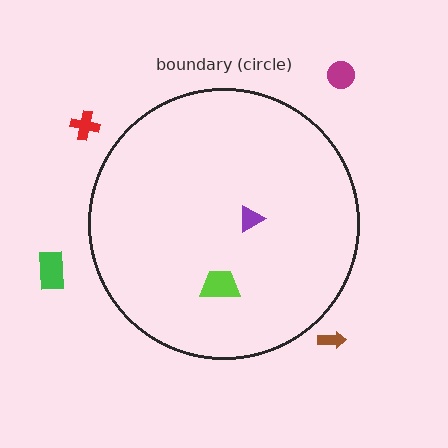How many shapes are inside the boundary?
2 inside, 4 outside.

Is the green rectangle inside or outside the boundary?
Outside.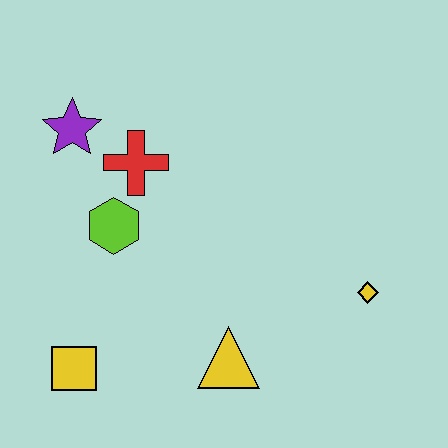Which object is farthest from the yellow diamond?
The purple star is farthest from the yellow diamond.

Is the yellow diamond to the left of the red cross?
No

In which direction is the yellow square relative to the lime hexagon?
The yellow square is below the lime hexagon.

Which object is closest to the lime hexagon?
The red cross is closest to the lime hexagon.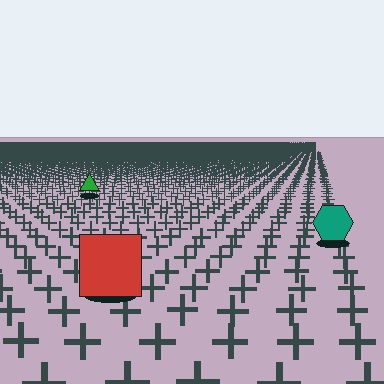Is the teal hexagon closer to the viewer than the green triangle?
Yes. The teal hexagon is closer — you can tell from the texture gradient: the ground texture is coarser near it.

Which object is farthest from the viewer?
The green triangle is farthest from the viewer. It appears smaller and the ground texture around it is denser.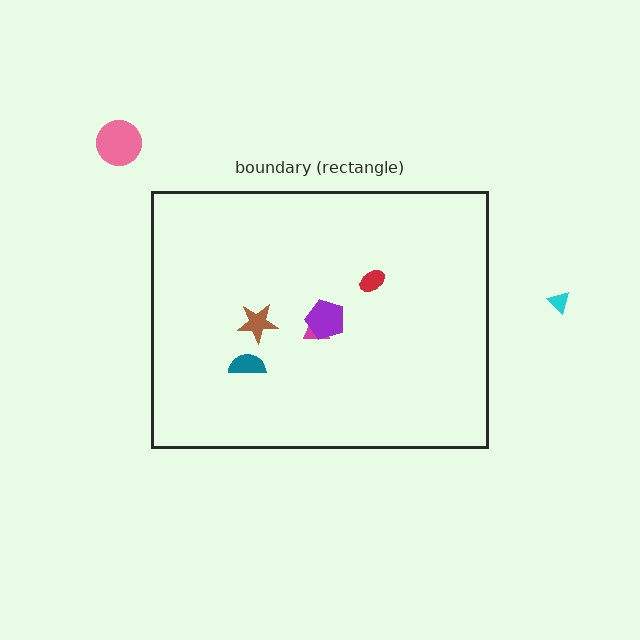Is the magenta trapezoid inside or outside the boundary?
Inside.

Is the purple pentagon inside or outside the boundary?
Inside.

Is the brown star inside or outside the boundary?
Inside.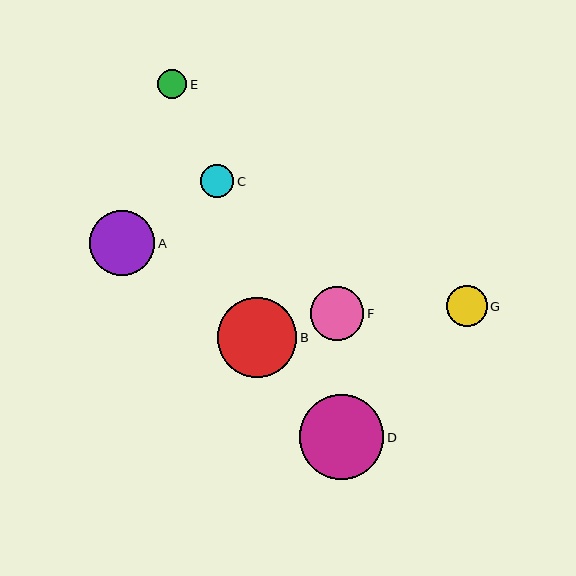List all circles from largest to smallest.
From largest to smallest: D, B, A, F, G, C, E.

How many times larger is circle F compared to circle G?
Circle F is approximately 1.3 times the size of circle G.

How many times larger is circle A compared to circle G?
Circle A is approximately 1.6 times the size of circle G.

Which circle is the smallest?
Circle E is the smallest with a size of approximately 29 pixels.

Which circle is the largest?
Circle D is the largest with a size of approximately 85 pixels.